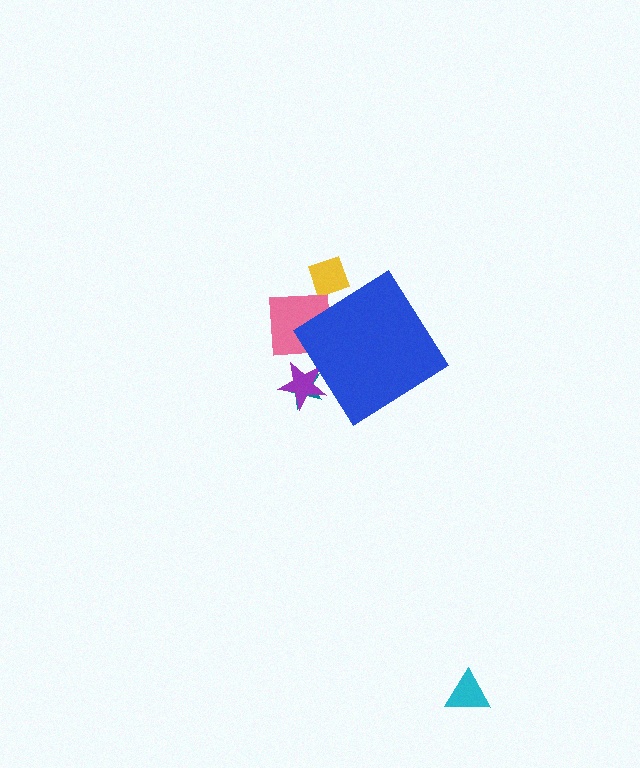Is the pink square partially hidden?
Yes, the pink square is partially hidden behind the blue diamond.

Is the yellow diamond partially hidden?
Yes, the yellow diamond is partially hidden behind the blue diamond.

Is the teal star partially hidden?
Yes, the teal star is partially hidden behind the blue diamond.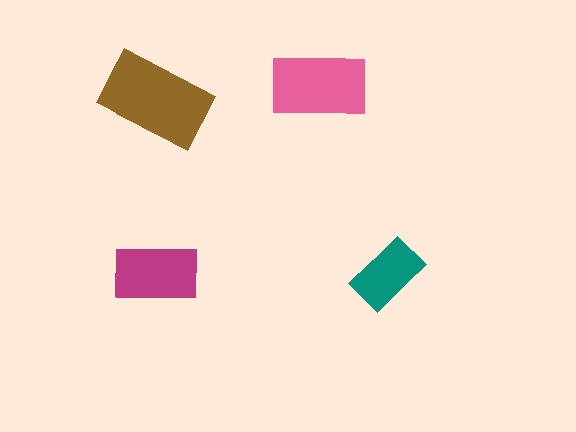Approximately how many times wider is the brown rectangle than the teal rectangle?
About 1.5 times wider.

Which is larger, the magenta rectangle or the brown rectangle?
The brown one.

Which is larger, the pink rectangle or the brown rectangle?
The brown one.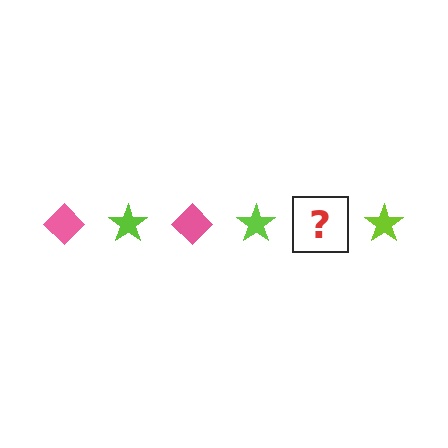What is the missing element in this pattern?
The missing element is a pink diamond.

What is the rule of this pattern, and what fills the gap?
The rule is that the pattern alternates between pink diamond and lime star. The gap should be filled with a pink diamond.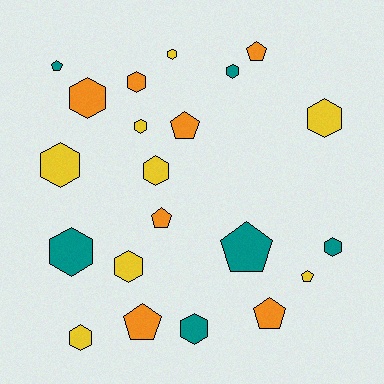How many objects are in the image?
There are 21 objects.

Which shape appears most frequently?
Hexagon, with 13 objects.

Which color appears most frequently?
Yellow, with 8 objects.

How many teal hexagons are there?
There are 4 teal hexagons.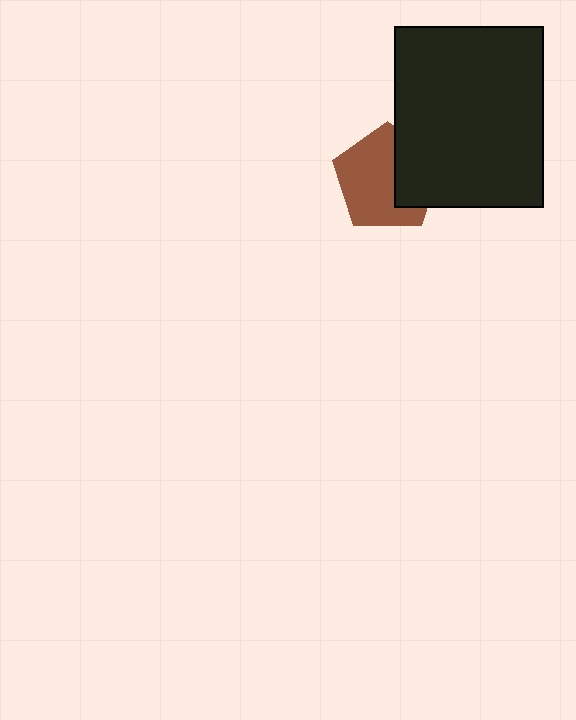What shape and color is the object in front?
The object in front is a black rectangle.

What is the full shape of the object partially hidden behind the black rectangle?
The partially hidden object is a brown pentagon.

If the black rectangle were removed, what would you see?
You would see the complete brown pentagon.